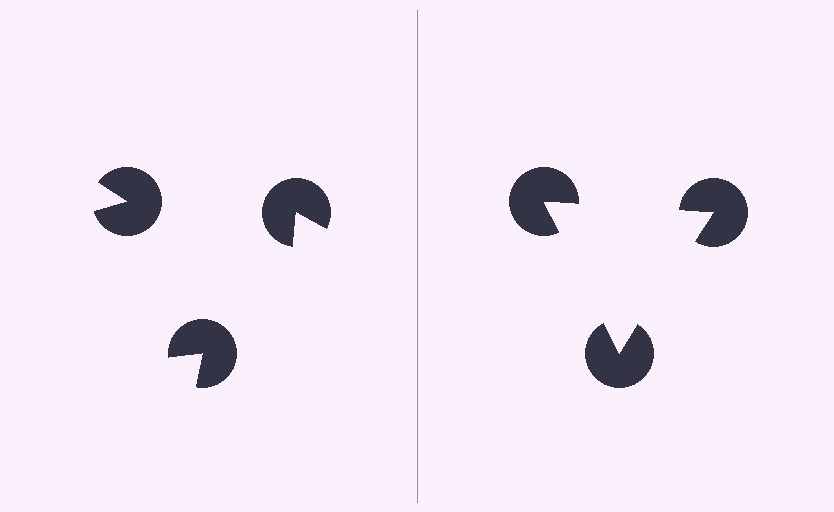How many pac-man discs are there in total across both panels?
6 — 3 on each side.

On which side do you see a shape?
An illusory triangle appears on the right side. On the left side the wedge cuts are rotated, so no coherent shape forms.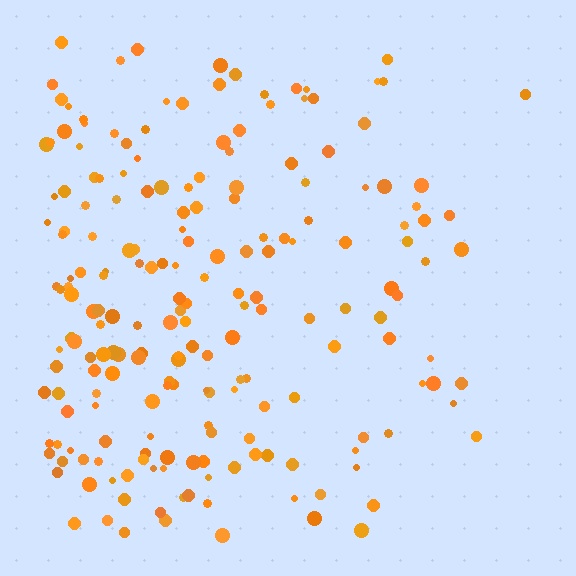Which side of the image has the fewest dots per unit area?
The right.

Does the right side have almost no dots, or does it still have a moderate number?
Still a moderate number, just noticeably fewer than the left.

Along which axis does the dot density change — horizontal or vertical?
Horizontal.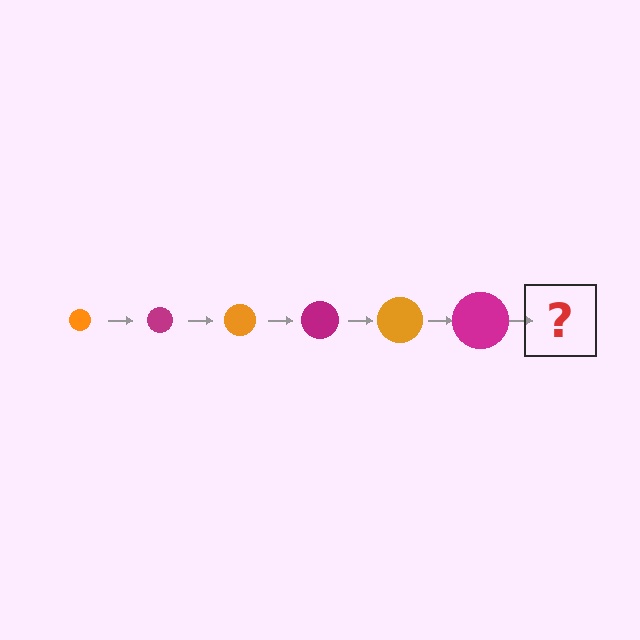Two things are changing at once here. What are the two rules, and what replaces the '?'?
The two rules are that the circle grows larger each step and the color cycles through orange and magenta. The '?' should be an orange circle, larger than the previous one.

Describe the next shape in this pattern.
It should be an orange circle, larger than the previous one.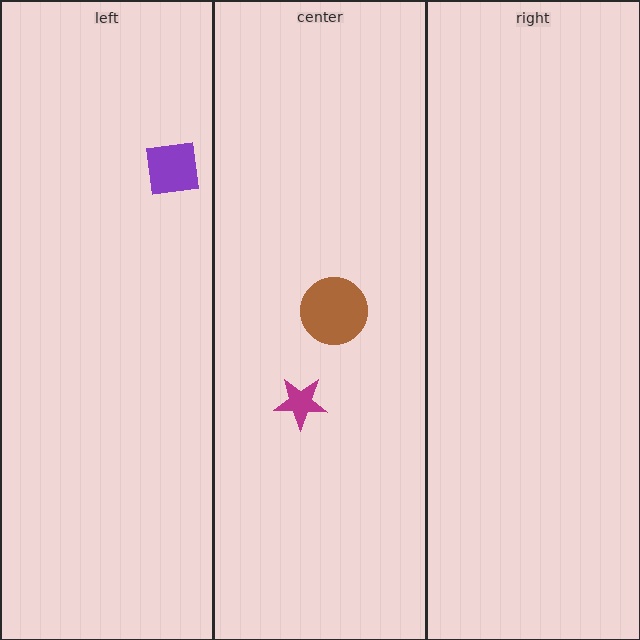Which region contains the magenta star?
The center region.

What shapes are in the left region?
The purple square.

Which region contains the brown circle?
The center region.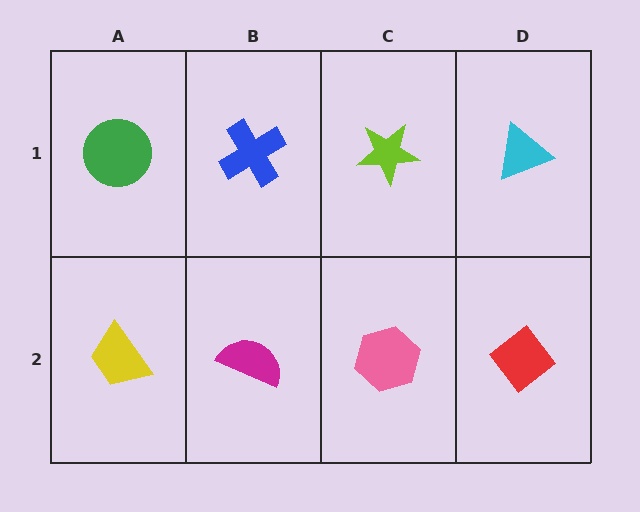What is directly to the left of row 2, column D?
A pink hexagon.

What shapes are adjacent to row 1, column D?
A red diamond (row 2, column D), a lime star (row 1, column C).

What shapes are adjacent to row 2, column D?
A cyan triangle (row 1, column D), a pink hexagon (row 2, column C).